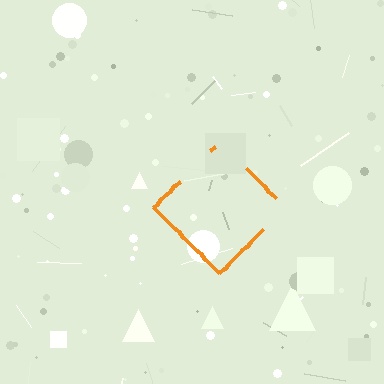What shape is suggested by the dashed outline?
The dashed outline suggests a diamond.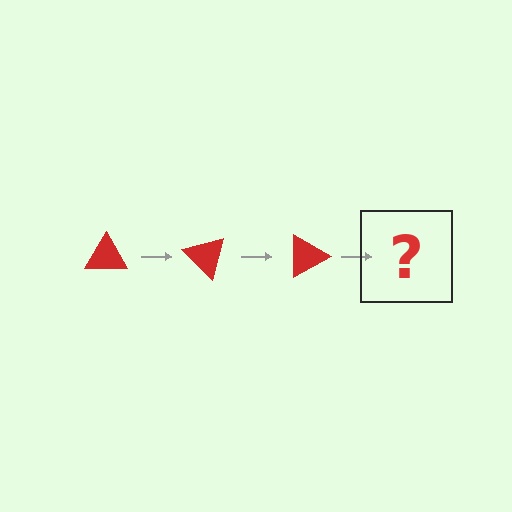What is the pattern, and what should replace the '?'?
The pattern is that the triangle rotates 45 degrees each step. The '?' should be a red triangle rotated 135 degrees.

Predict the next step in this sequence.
The next step is a red triangle rotated 135 degrees.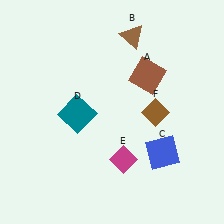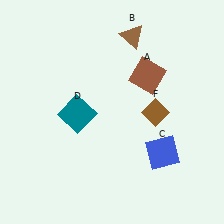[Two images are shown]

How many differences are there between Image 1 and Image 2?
There is 1 difference between the two images.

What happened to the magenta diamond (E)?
The magenta diamond (E) was removed in Image 2. It was in the bottom-right area of Image 1.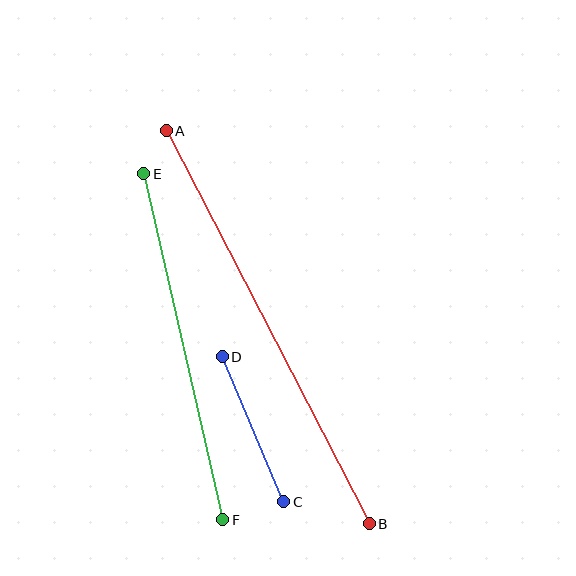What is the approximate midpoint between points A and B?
The midpoint is at approximately (268, 327) pixels.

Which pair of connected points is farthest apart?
Points A and B are farthest apart.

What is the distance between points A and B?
The distance is approximately 442 pixels.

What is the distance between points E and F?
The distance is approximately 355 pixels.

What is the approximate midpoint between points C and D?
The midpoint is at approximately (253, 429) pixels.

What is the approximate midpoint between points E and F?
The midpoint is at approximately (183, 347) pixels.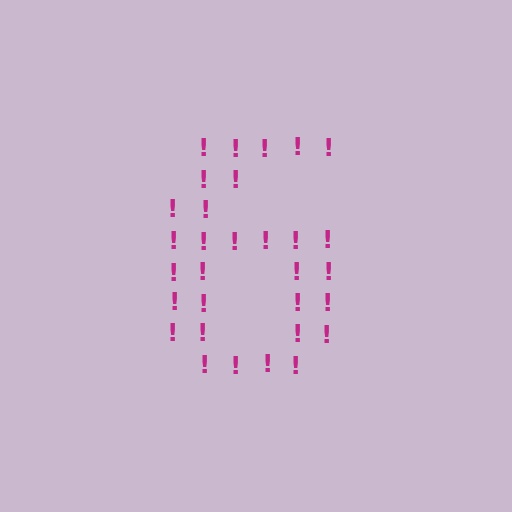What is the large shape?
The large shape is the digit 6.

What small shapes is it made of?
It is made of small exclamation marks.